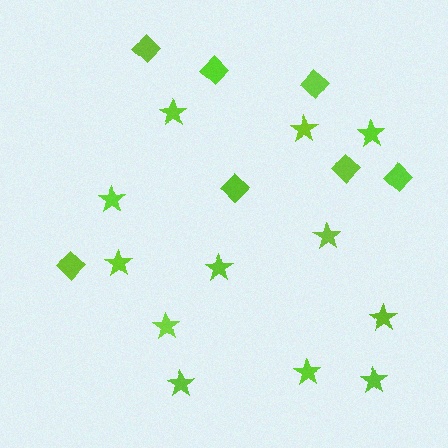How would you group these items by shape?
There are 2 groups: one group of stars (12) and one group of diamonds (7).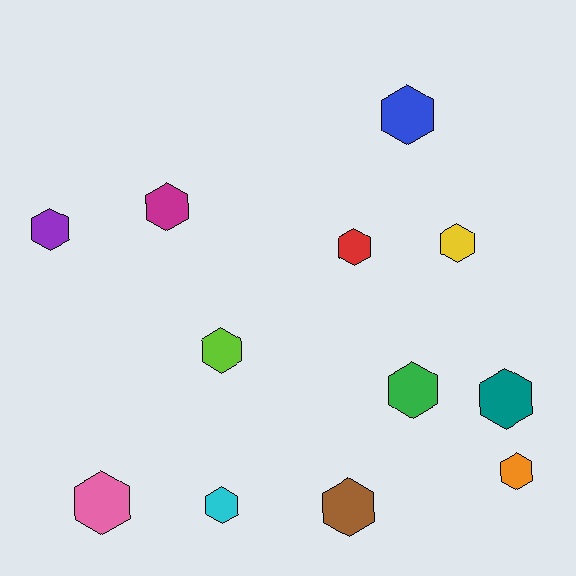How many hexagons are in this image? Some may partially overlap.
There are 12 hexagons.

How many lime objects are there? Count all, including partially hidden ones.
There is 1 lime object.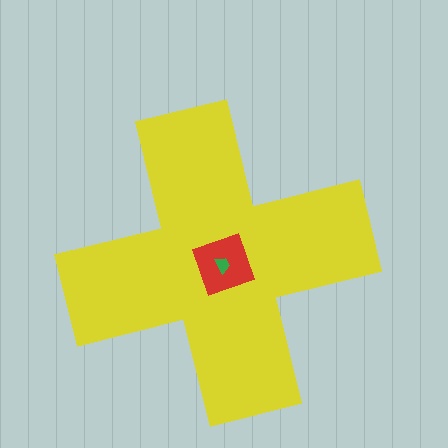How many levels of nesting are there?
3.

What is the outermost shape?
The yellow cross.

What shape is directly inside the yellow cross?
The red diamond.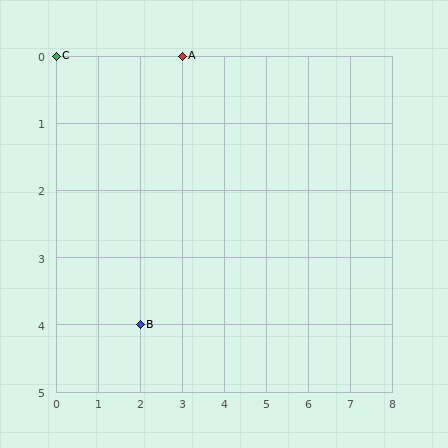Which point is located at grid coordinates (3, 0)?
Point A is at (3, 0).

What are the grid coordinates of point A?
Point A is at grid coordinates (3, 0).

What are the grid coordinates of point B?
Point B is at grid coordinates (2, 4).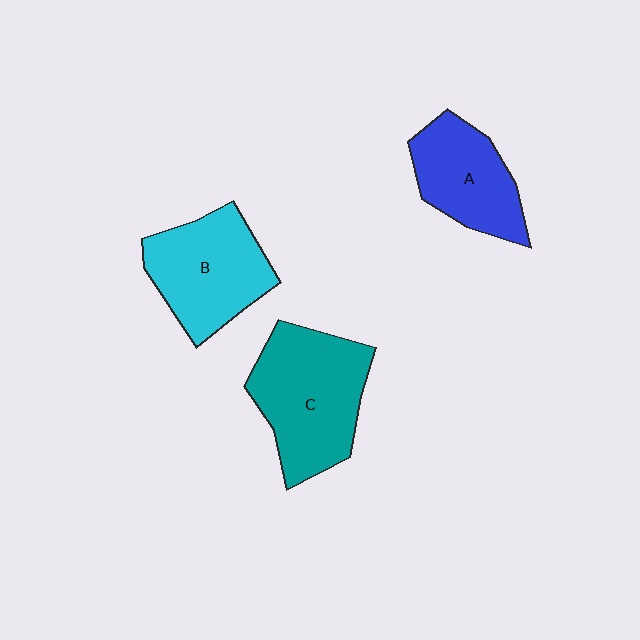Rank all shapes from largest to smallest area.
From largest to smallest: C (teal), B (cyan), A (blue).